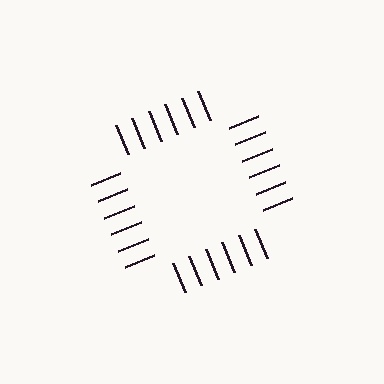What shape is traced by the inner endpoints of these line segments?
An illusory square — the line segments terminate on its edges but no continuous stroke is drawn.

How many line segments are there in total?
24 — 6 along each of the 4 edges.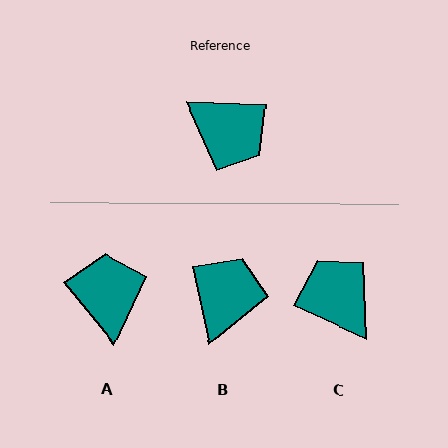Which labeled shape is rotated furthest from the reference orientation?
C, about 159 degrees away.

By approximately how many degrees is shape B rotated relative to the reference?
Approximately 105 degrees counter-clockwise.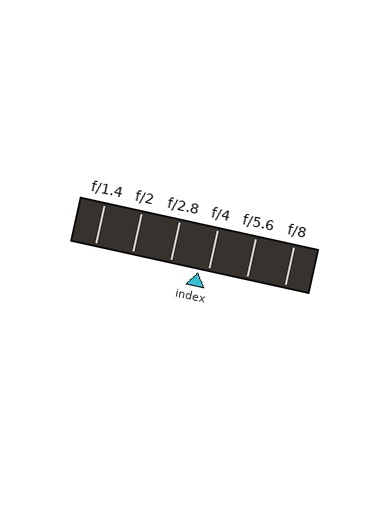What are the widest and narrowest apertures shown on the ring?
The widest aperture shown is f/1.4 and the narrowest is f/8.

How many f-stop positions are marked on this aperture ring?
There are 6 f-stop positions marked.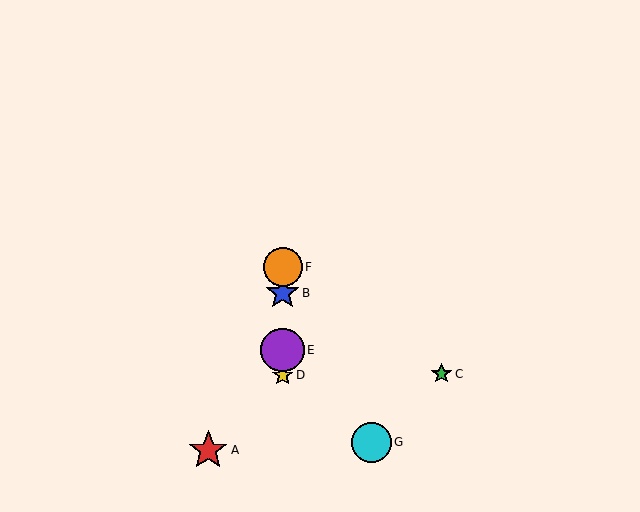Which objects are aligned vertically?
Objects B, D, E, F are aligned vertically.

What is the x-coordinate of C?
Object C is at x≈441.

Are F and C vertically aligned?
No, F is at x≈283 and C is at x≈441.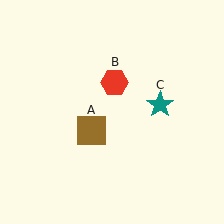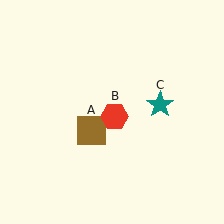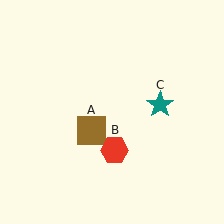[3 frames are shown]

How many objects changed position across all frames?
1 object changed position: red hexagon (object B).